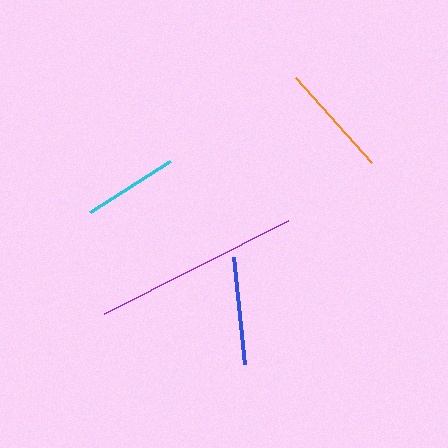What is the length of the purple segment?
The purple segment is approximately 206 pixels long.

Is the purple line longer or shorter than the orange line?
The purple line is longer than the orange line.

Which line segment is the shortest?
The cyan line is the shortest at approximately 95 pixels.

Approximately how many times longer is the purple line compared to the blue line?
The purple line is approximately 1.9 times the length of the blue line.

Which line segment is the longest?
The purple line is the longest at approximately 206 pixels.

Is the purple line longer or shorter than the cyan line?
The purple line is longer than the cyan line.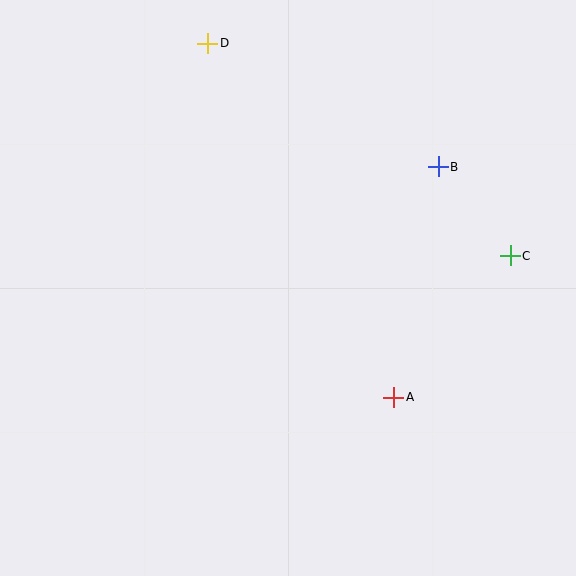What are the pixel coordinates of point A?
Point A is at (394, 397).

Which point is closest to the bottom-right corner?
Point A is closest to the bottom-right corner.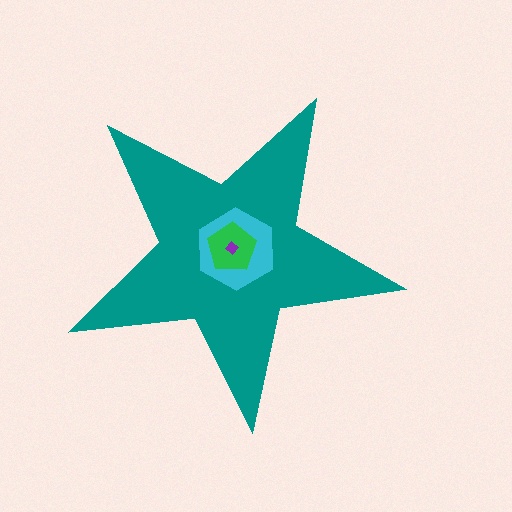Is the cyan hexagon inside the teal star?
Yes.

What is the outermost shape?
The teal star.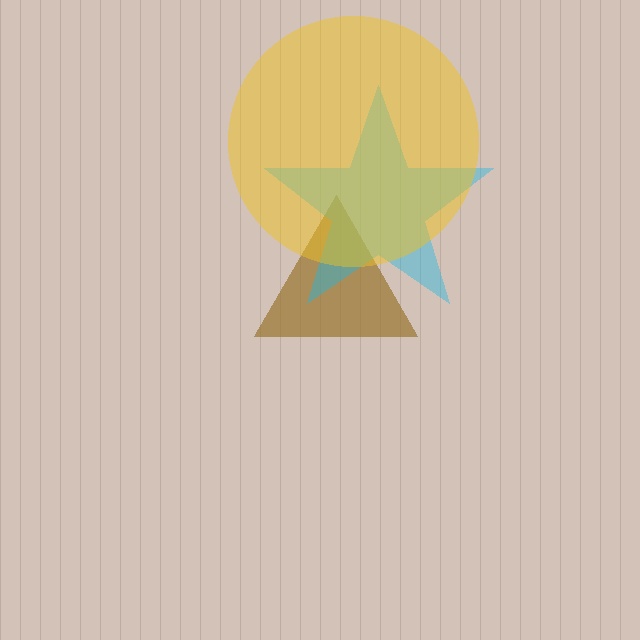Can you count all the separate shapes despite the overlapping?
Yes, there are 3 separate shapes.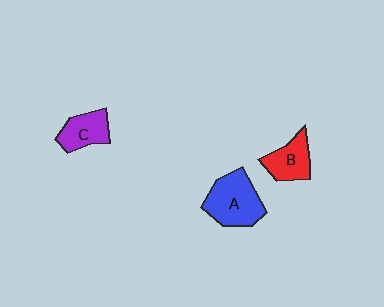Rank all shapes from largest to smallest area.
From largest to smallest: A (blue), B (red), C (purple).